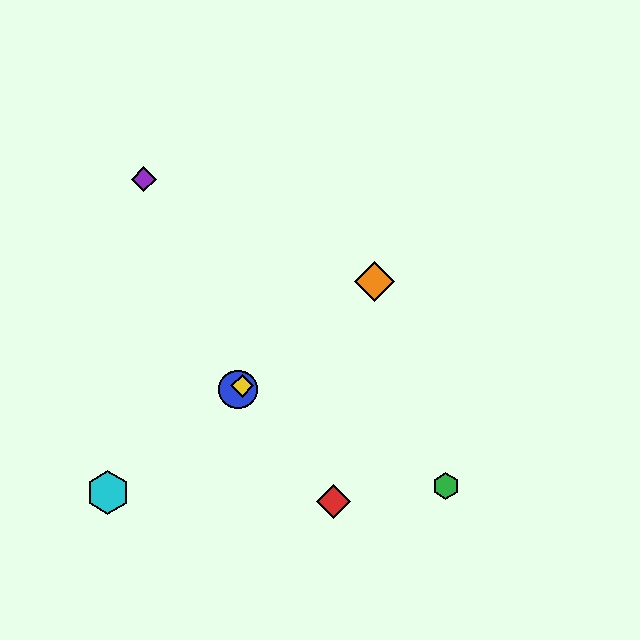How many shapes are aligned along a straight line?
4 shapes (the blue circle, the yellow diamond, the orange diamond, the cyan hexagon) are aligned along a straight line.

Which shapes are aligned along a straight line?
The blue circle, the yellow diamond, the orange diamond, the cyan hexagon are aligned along a straight line.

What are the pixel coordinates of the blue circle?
The blue circle is at (238, 389).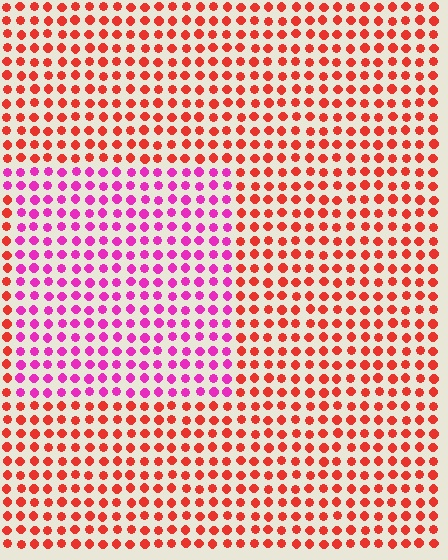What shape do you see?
I see a rectangle.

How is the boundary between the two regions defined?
The boundary is defined purely by a slight shift in hue (about 49 degrees). Spacing, size, and orientation are identical on both sides.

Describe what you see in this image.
The image is filled with small red elements in a uniform arrangement. A rectangle-shaped region is visible where the elements are tinted to a slightly different hue, forming a subtle color boundary.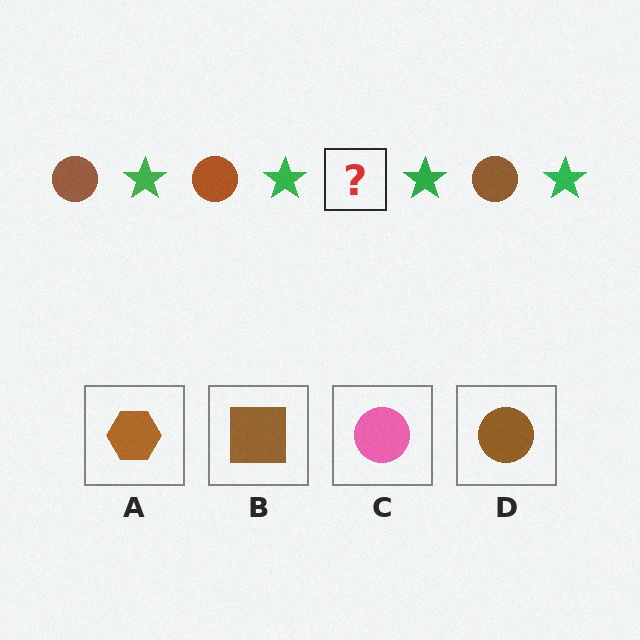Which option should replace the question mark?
Option D.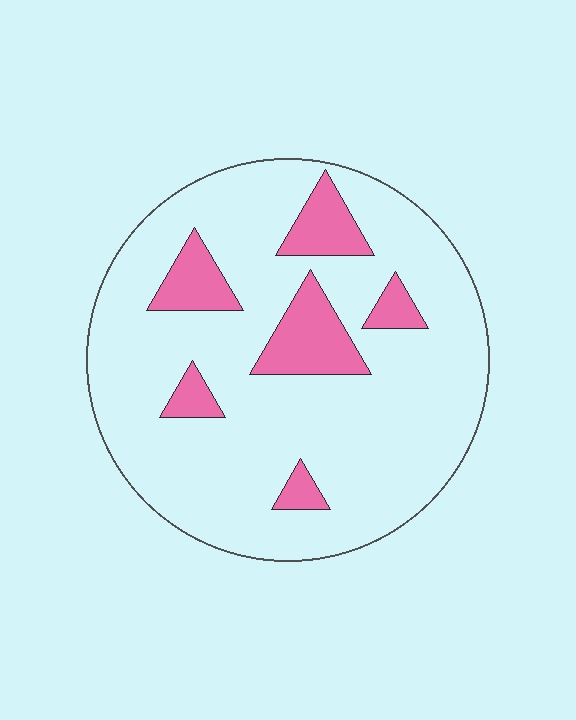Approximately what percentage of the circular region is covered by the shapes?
Approximately 15%.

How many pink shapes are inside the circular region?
6.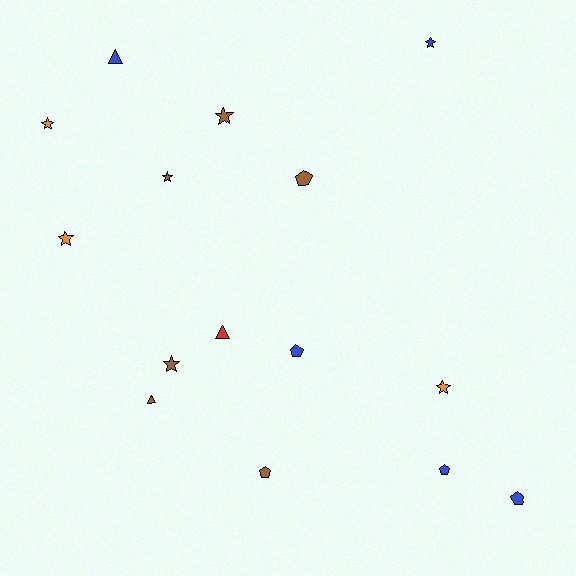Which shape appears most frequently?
Star, with 7 objects.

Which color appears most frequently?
Brown, with 6 objects.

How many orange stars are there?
There are 3 orange stars.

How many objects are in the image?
There are 15 objects.